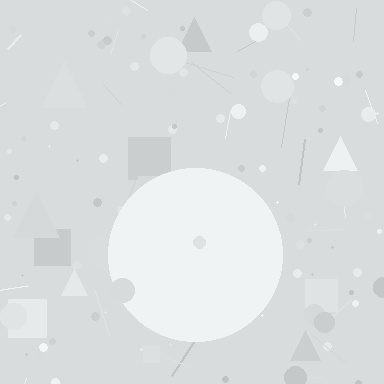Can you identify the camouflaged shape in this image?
The camouflaged shape is a circle.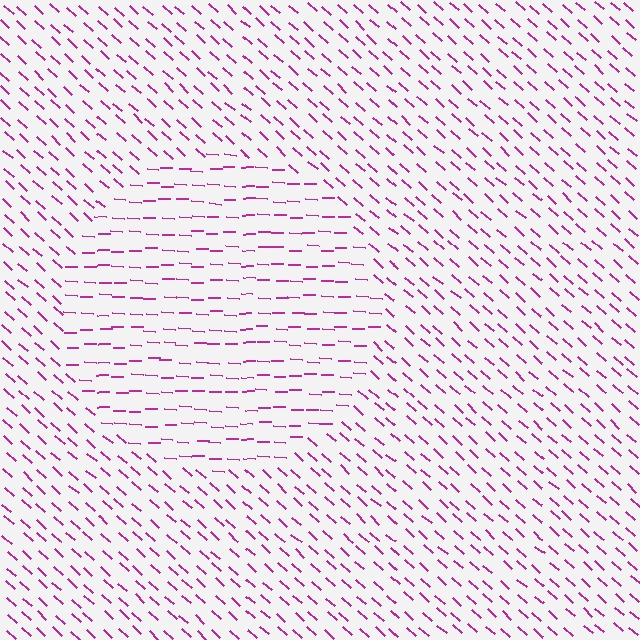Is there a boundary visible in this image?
Yes, there is a texture boundary formed by a change in line orientation.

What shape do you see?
I see a circle.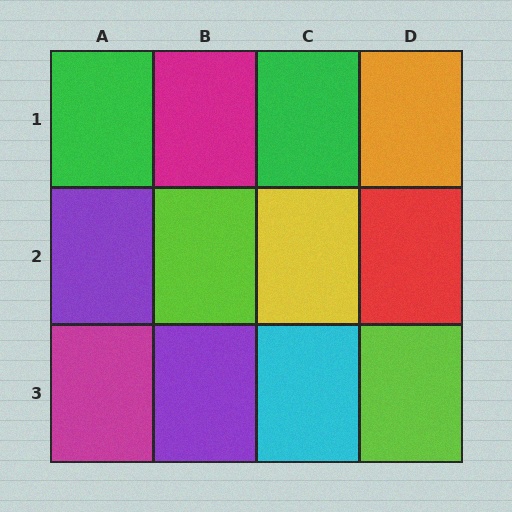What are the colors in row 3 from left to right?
Magenta, purple, cyan, lime.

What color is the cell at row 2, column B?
Lime.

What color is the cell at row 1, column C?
Green.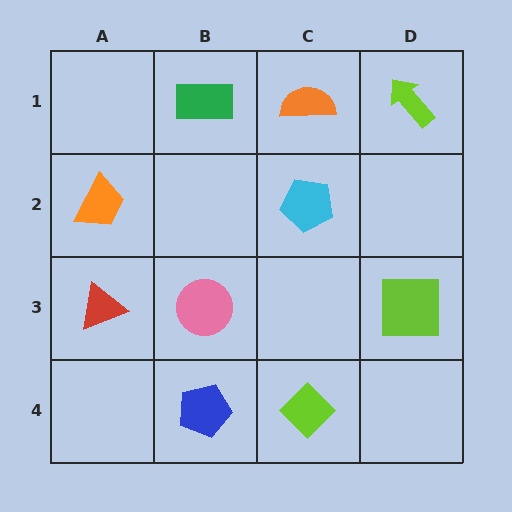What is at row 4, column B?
A blue pentagon.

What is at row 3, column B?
A pink circle.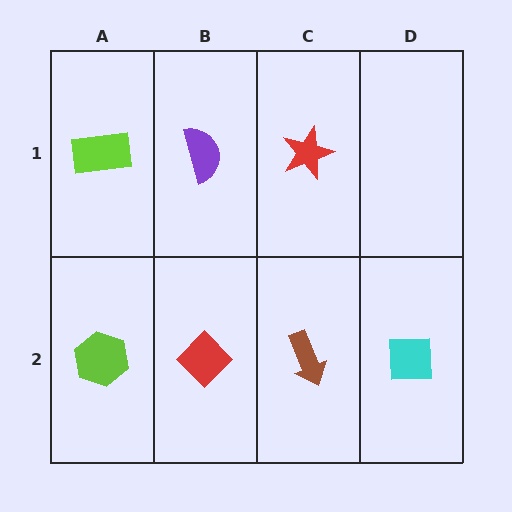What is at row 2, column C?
A brown arrow.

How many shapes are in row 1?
3 shapes.